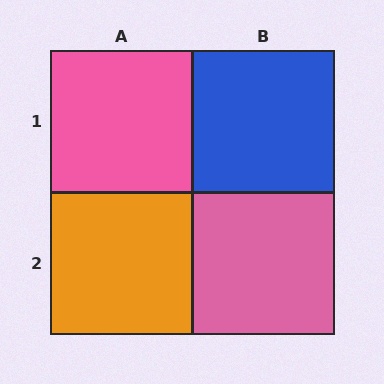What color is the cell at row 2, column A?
Orange.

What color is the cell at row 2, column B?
Pink.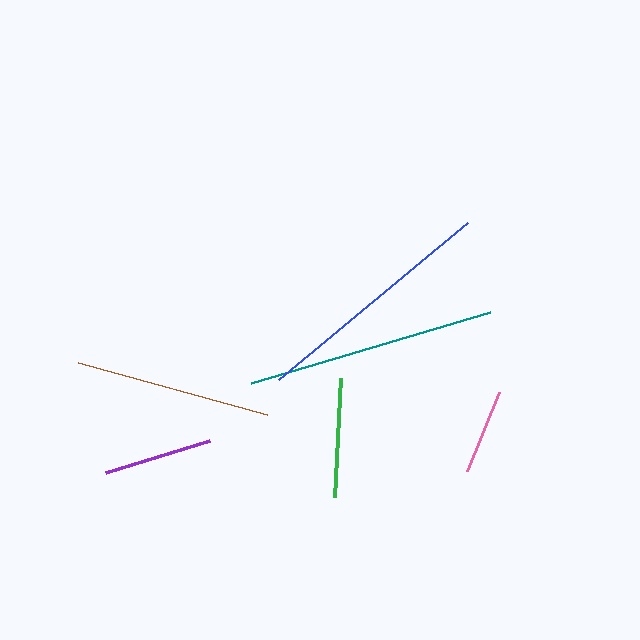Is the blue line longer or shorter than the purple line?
The blue line is longer than the purple line.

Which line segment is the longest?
The teal line is the longest at approximately 249 pixels.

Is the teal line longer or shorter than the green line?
The teal line is longer than the green line.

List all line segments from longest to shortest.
From longest to shortest: teal, blue, brown, green, purple, pink.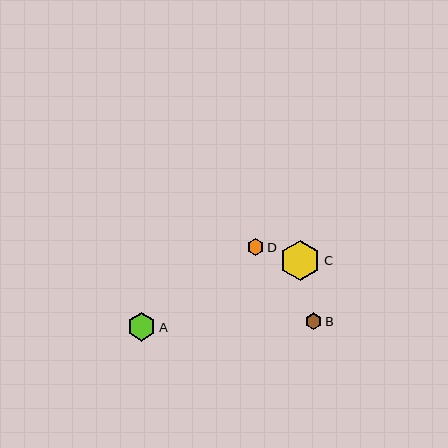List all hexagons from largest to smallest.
From largest to smallest: C, A, D, B.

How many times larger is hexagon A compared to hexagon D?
Hexagon A is approximately 1.7 times the size of hexagon D.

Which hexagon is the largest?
Hexagon C is the largest with a size of approximately 41 pixels.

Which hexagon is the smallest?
Hexagon B is the smallest with a size of approximately 17 pixels.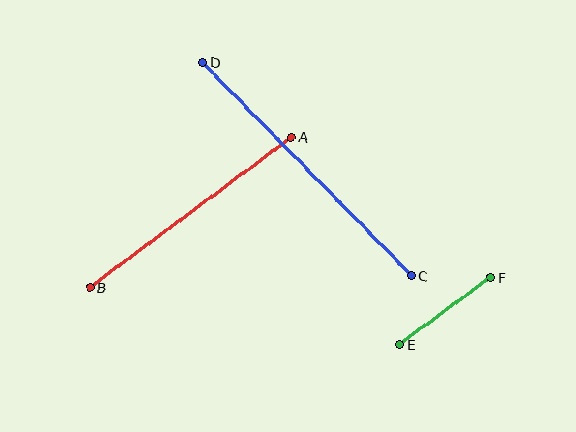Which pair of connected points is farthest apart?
Points C and D are farthest apart.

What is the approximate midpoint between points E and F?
The midpoint is at approximately (445, 311) pixels.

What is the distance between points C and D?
The distance is approximately 299 pixels.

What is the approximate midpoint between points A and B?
The midpoint is at approximately (191, 212) pixels.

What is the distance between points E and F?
The distance is approximately 113 pixels.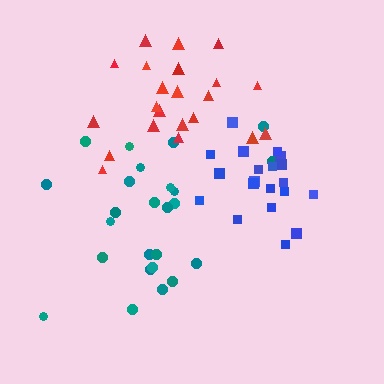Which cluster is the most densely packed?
Blue.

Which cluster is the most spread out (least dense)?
Teal.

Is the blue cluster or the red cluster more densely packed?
Blue.